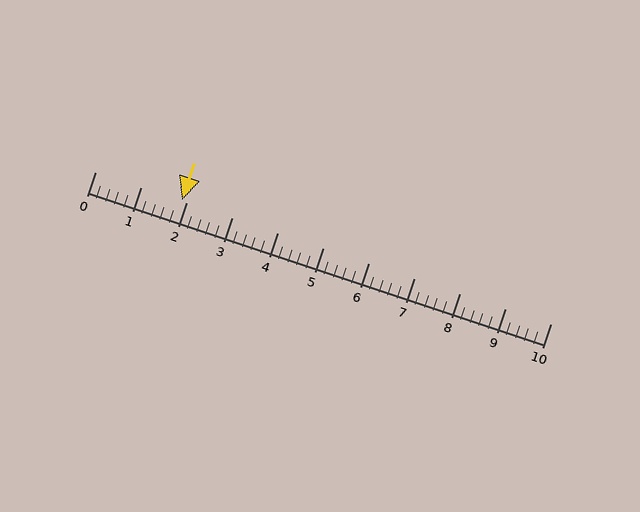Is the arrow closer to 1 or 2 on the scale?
The arrow is closer to 2.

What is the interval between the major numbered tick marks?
The major tick marks are spaced 1 units apart.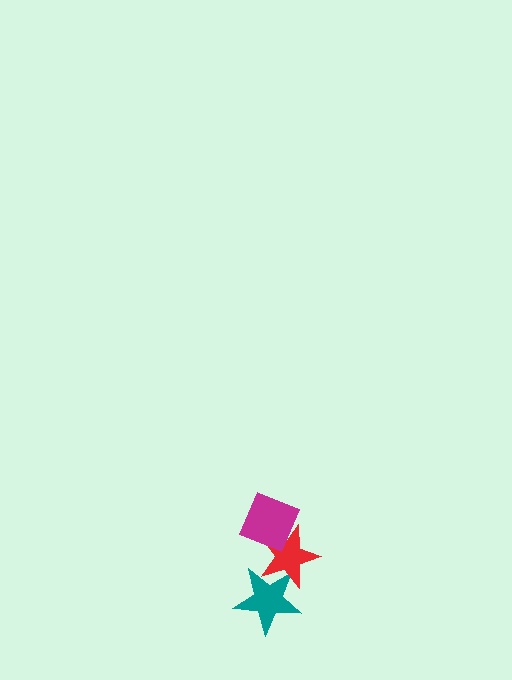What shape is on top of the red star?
The magenta diamond is on top of the red star.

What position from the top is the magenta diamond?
The magenta diamond is 1st from the top.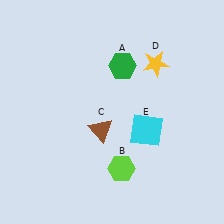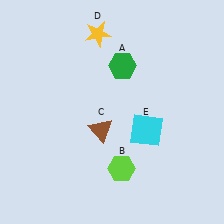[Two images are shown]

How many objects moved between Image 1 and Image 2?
1 object moved between the two images.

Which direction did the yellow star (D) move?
The yellow star (D) moved left.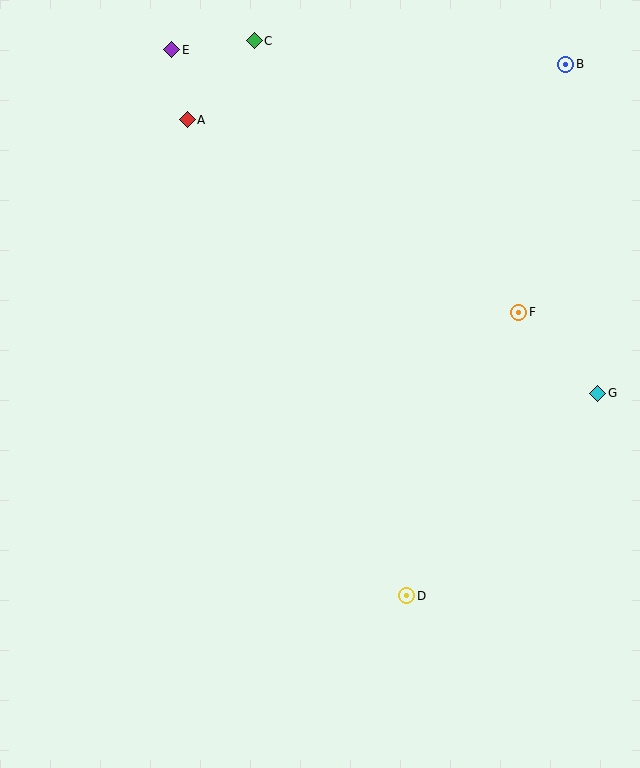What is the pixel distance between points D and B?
The distance between D and B is 555 pixels.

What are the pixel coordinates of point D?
Point D is at (407, 596).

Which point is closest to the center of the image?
Point F at (519, 312) is closest to the center.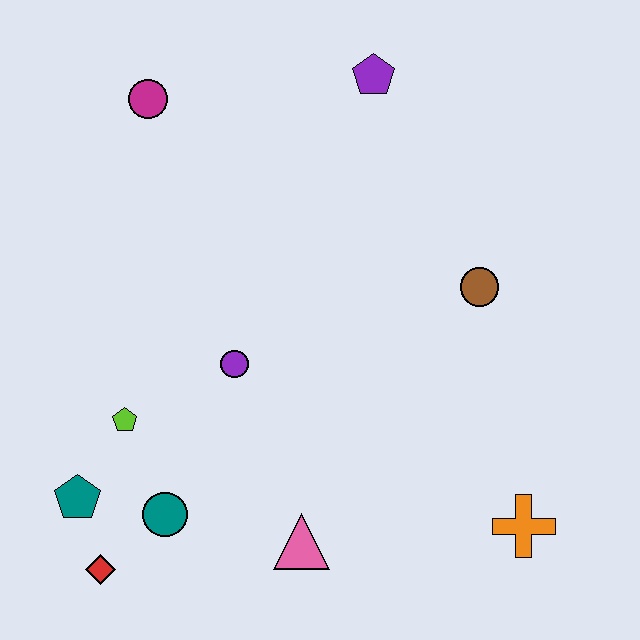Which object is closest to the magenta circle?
The purple pentagon is closest to the magenta circle.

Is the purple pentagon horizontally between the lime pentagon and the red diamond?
No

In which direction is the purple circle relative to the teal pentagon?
The purple circle is to the right of the teal pentagon.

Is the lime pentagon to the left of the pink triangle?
Yes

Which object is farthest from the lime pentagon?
The purple pentagon is farthest from the lime pentagon.